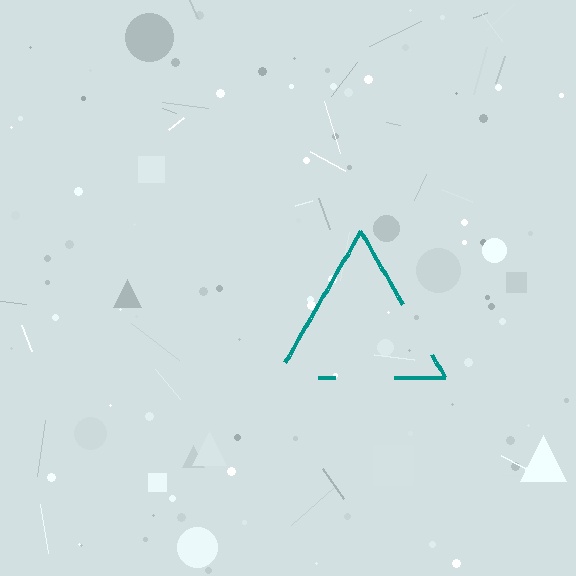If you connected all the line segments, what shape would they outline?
They would outline a triangle.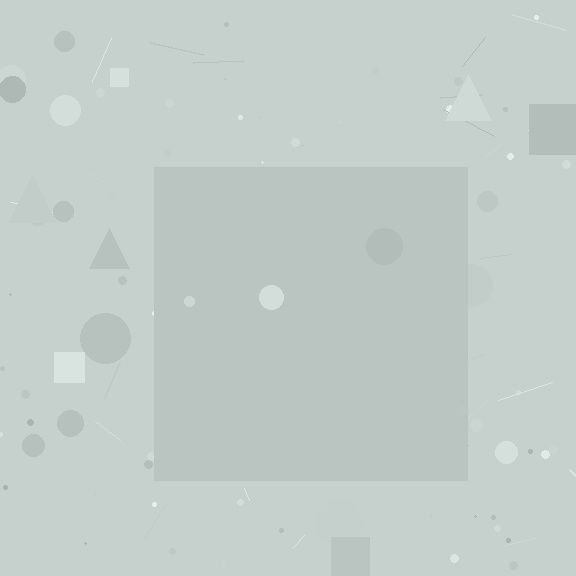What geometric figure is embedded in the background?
A square is embedded in the background.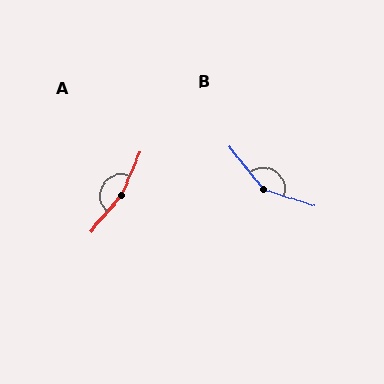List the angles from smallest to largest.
B (145°), A (162°).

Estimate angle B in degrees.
Approximately 145 degrees.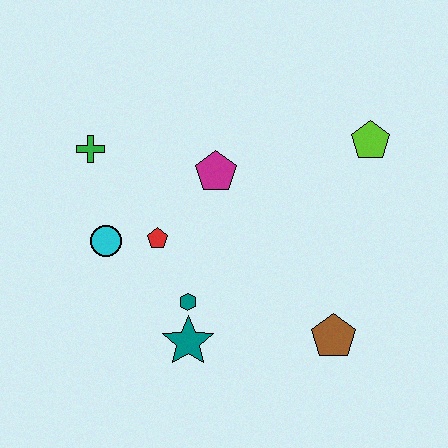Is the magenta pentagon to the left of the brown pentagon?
Yes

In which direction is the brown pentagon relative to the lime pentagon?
The brown pentagon is below the lime pentagon.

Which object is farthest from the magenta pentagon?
The brown pentagon is farthest from the magenta pentagon.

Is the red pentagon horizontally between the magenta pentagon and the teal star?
No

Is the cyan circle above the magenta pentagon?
No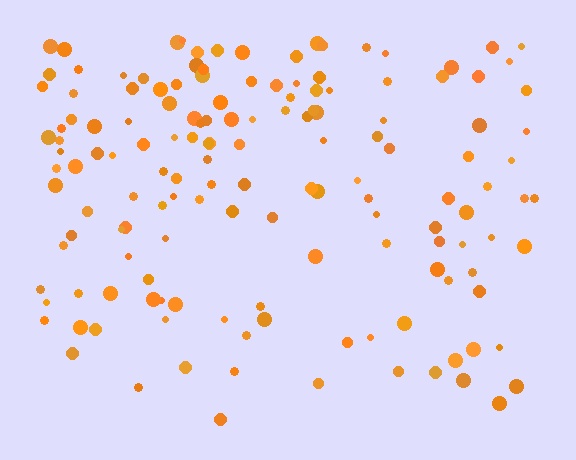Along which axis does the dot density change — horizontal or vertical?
Vertical.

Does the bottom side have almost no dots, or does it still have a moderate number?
Still a moderate number, just noticeably fewer than the top.